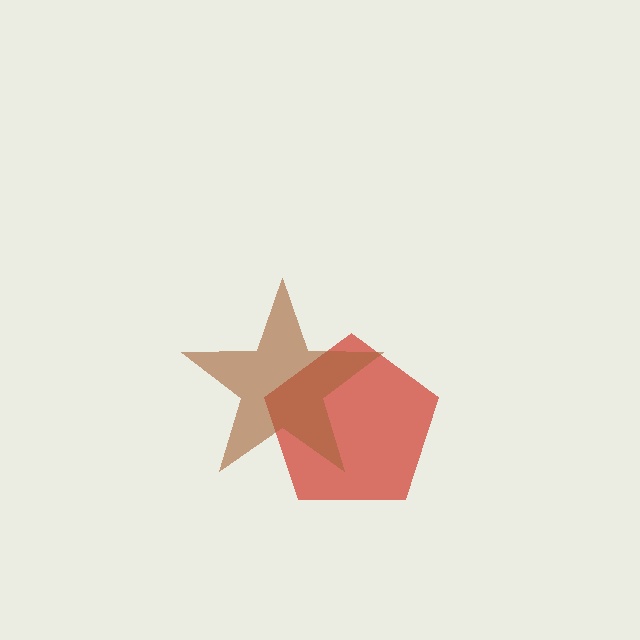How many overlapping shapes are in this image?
There are 2 overlapping shapes in the image.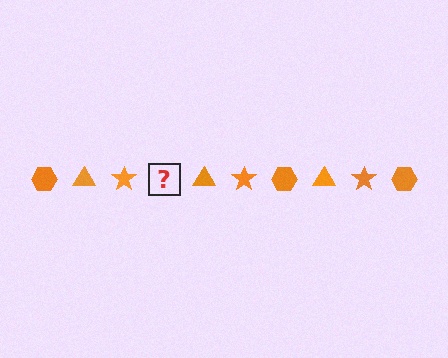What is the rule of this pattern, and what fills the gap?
The rule is that the pattern cycles through hexagon, triangle, star shapes in orange. The gap should be filled with an orange hexagon.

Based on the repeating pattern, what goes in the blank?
The blank should be an orange hexagon.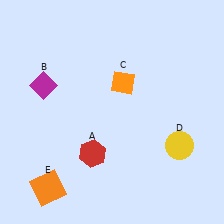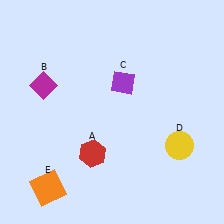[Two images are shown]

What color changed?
The diamond (C) changed from orange in Image 1 to purple in Image 2.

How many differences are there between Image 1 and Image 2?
There is 1 difference between the two images.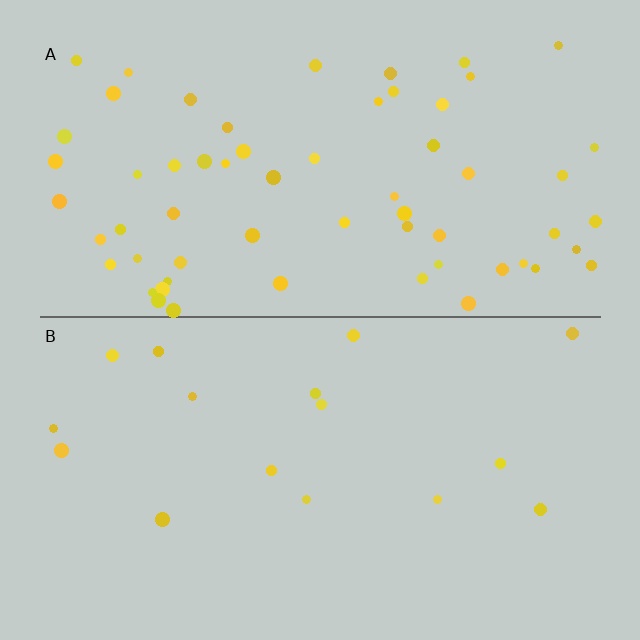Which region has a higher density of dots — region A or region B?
A (the top).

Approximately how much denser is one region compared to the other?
Approximately 3.8× — region A over region B.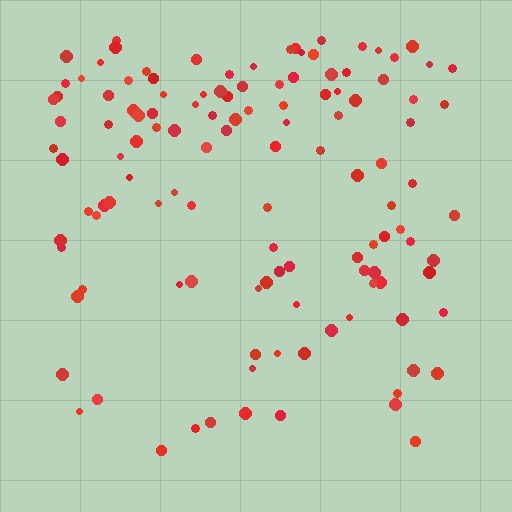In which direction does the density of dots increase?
From bottom to top, with the top side densest.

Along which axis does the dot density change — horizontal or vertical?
Vertical.